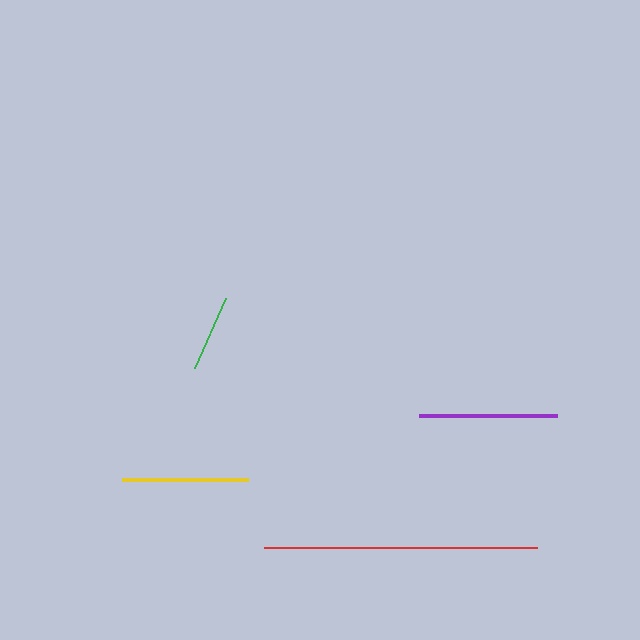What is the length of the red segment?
The red segment is approximately 272 pixels long.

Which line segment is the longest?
The red line is the longest at approximately 272 pixels.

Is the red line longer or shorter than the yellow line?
The red line is longer than the yellow line.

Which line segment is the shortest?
The green line is the shortest at approximately 77 pixels.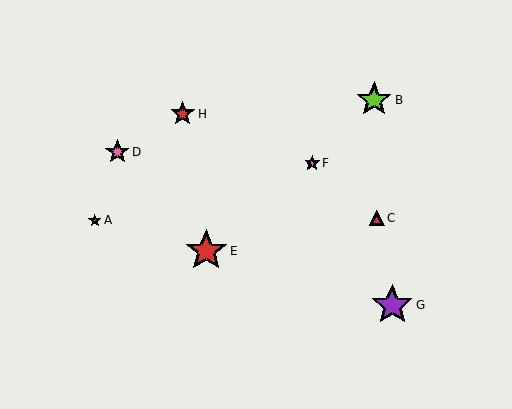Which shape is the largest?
The red star (labeled E) is the largest.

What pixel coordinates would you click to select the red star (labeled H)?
Click at (183, 114) to select the red star H.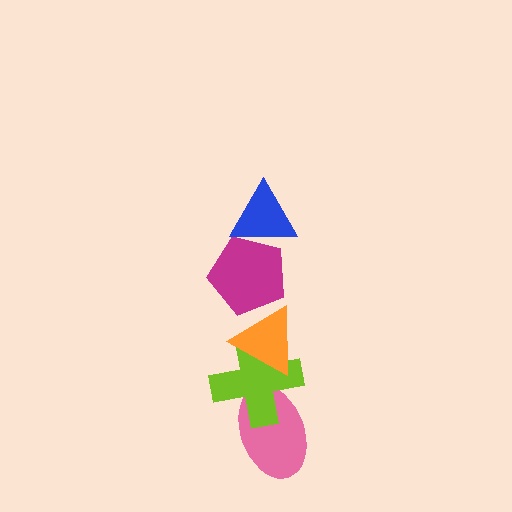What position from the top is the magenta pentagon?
The magenta pentagon is 2nd from the top.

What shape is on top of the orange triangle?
The magenta pentagon is on top of the orange triangle.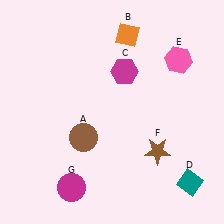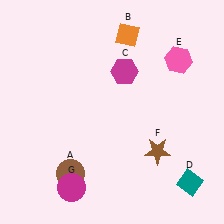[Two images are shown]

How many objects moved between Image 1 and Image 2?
1 object moved between the two images.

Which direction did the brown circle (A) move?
The brown circle (A) moved down.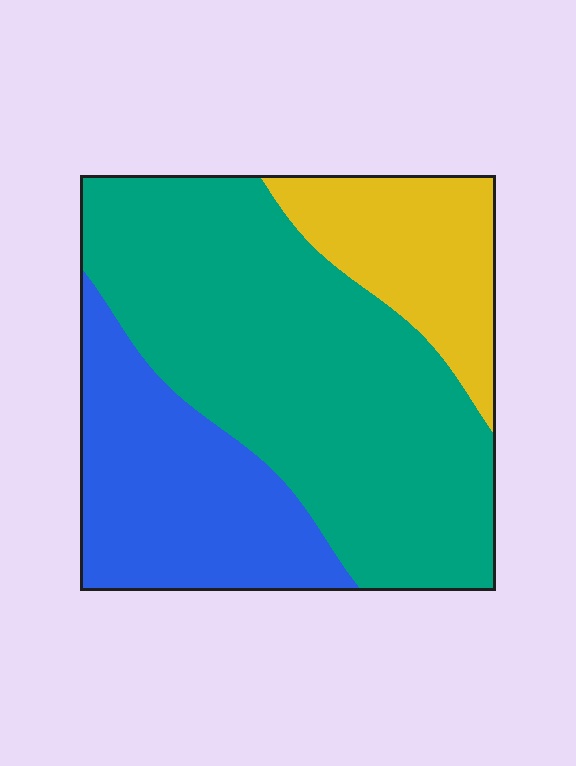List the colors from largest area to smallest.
From largest to smallest: teal, blue, yellow.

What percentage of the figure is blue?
Blue covers roughly 25% of the figure.